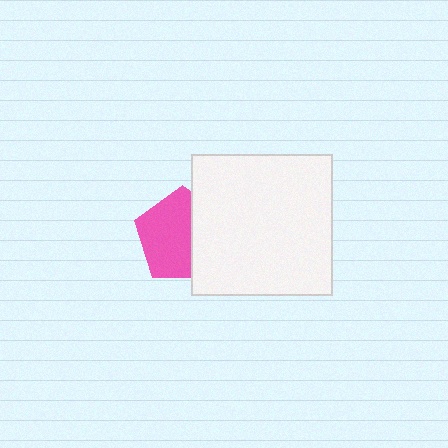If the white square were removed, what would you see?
You would see the complete pink pentagon.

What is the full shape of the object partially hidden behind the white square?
The partially hidden object is a pink pentagon.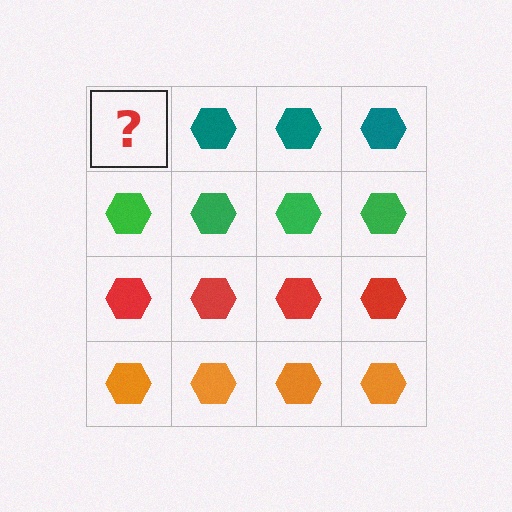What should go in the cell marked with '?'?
The missing cell should contain a teal hexagon.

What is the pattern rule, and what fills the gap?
The rule is that each row has a consistent color. The gap should be filled with a teal hexagon.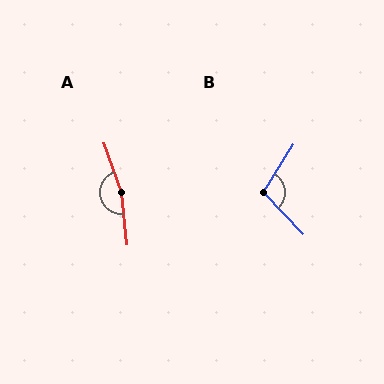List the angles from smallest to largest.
B (104°), A (166°).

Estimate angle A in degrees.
Approximately 166 degrees.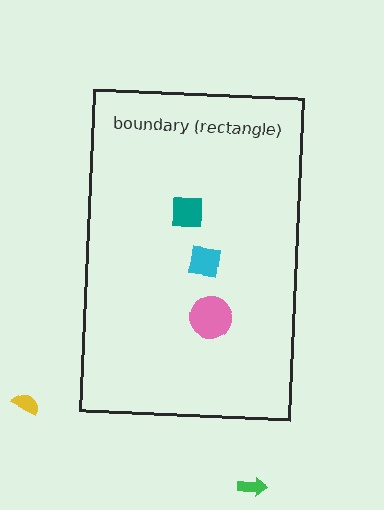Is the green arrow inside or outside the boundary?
Outside.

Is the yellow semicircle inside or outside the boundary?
Outside.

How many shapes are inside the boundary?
3 inside, 2 outside.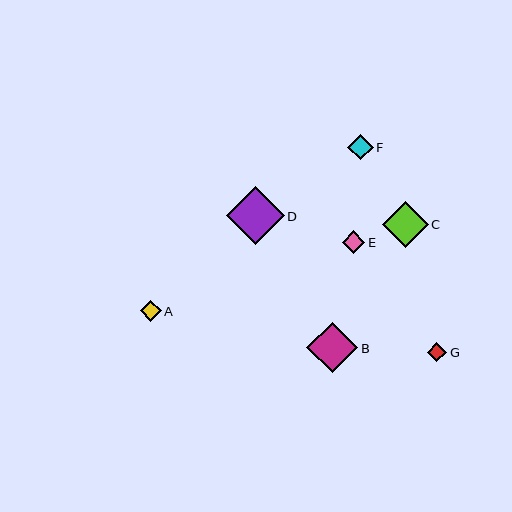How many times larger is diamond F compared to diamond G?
Diamond F is approximately 1.3 times the size of diamond G.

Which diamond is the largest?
Diamond D is the largest with a size of approximately 58 pixels.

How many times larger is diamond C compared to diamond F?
Diamond C is approximately 1.8 times the size of diamond F.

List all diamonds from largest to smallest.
From largest to smallest: D, B, C, F, E, A, G.